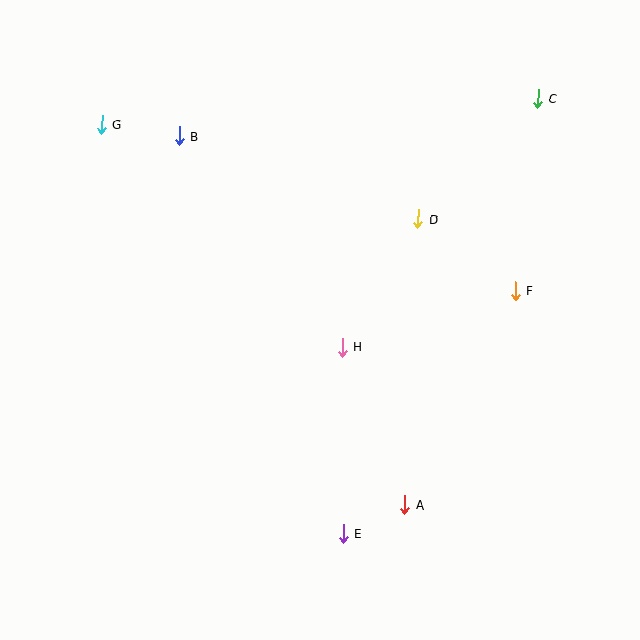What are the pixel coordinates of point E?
Point E is at (343, 534).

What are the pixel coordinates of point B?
Point B is at (179, 136).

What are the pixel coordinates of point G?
Point G is at (102, 124).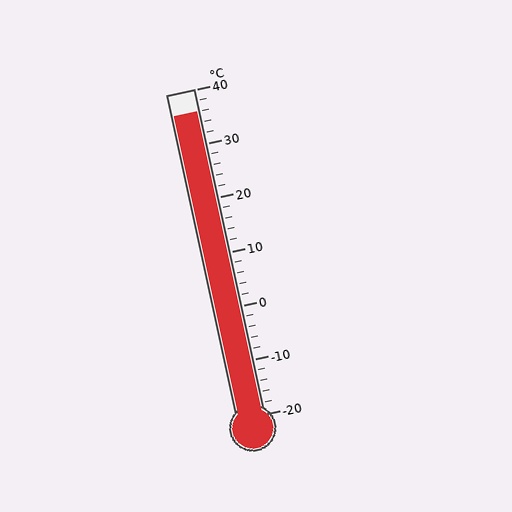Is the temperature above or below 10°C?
The temperature is above 10°C.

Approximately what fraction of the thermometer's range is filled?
The thermometer is filled to approximately 95% of its range.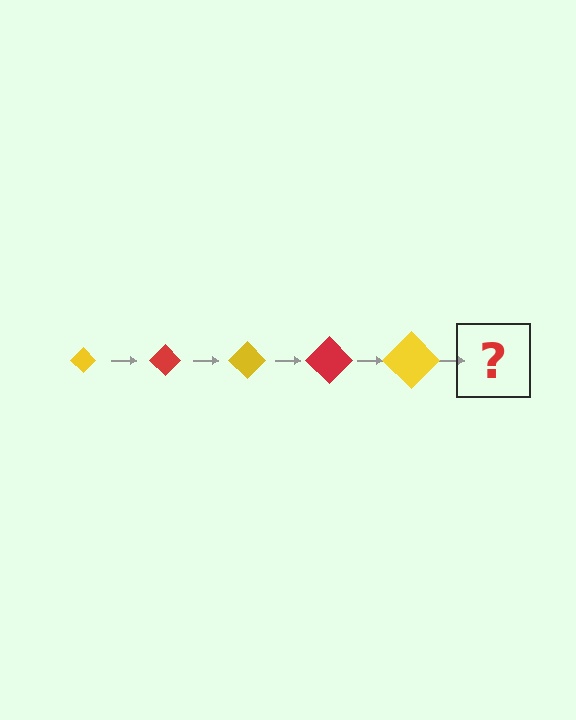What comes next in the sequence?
The next element should be a red diamond, larger than the previous one.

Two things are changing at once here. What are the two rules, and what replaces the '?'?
The two rules are that the diamond grows larger each step and the color cycles through yellow and red. The '?' should be a red diamond, larger than the previous one.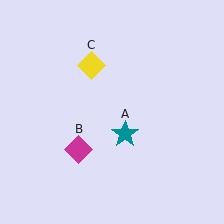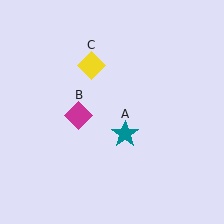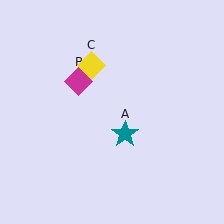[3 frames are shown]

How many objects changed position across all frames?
1 object changed position: magenta diamond (object B).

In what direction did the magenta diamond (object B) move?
The magenta diamond (object B) moved up.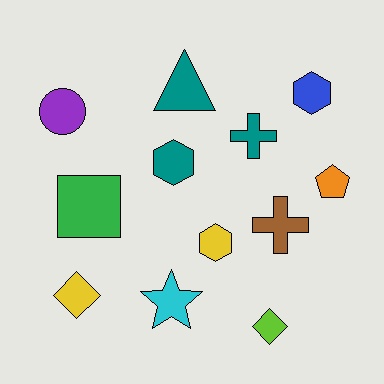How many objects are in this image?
There are 12 objects.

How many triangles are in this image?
There is 1 triangle.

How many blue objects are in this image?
There is 1 blue object.